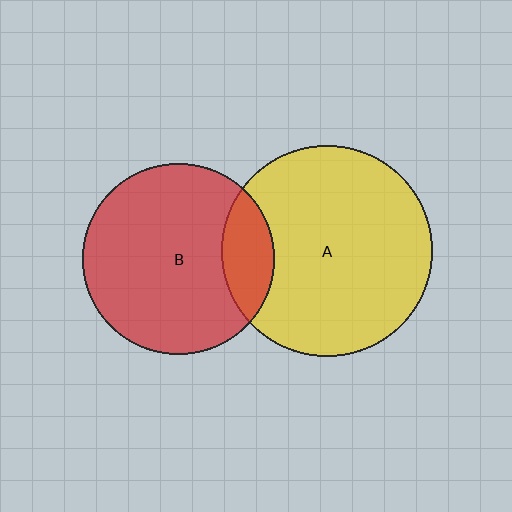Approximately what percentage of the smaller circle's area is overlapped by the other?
Approximately 15%.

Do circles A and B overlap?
Yes.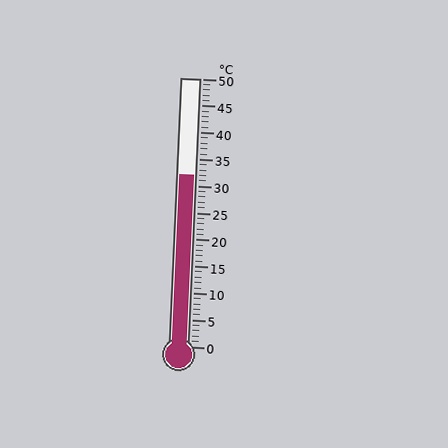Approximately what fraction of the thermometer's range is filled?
The thermometer is filled to approximately 65% of its range.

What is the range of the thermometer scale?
The thermometer scale ranges from 0°C to 50°C.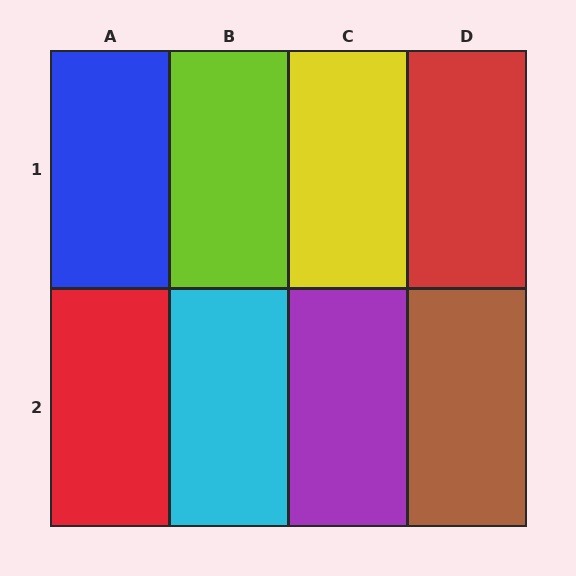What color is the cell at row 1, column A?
Blue.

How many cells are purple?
1 cell is purple.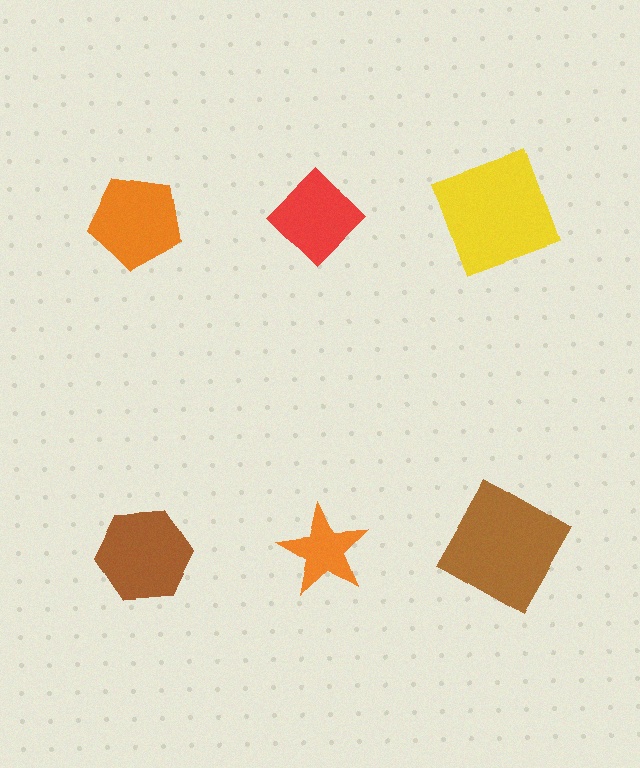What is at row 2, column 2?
An orange star.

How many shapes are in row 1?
3 shapes.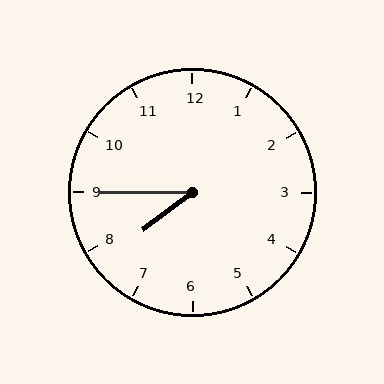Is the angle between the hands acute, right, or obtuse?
It is acute.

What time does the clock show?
7:45.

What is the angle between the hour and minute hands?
Approximately 38 degrees.